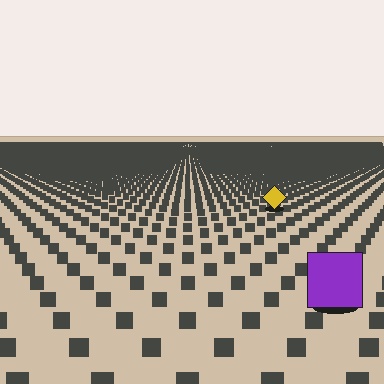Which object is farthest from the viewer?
The yellow diamond is farthest from the viewer. It appears smaller and the ground texture around it is denser.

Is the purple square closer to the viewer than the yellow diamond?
Yes. The purple square is closer — you can tell from the texture gradient: the ground texture is coarser near it.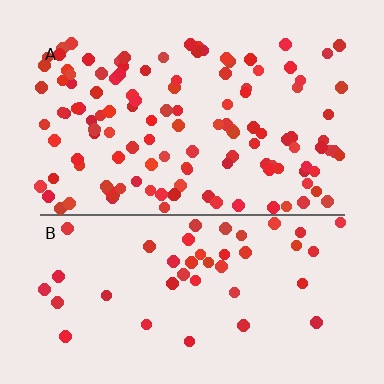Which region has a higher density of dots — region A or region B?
A (the top).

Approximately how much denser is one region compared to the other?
Approximately 2.8× — region A over region B.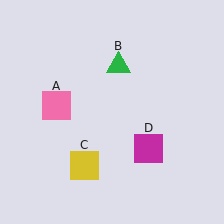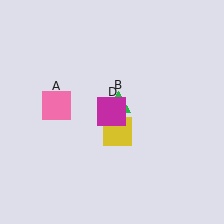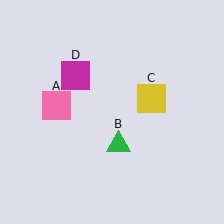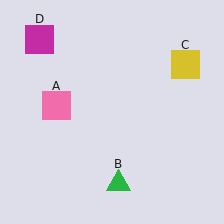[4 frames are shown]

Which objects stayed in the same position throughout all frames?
Pink square (object A) remained stationary.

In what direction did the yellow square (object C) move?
The yellow square (object C) moved up and to the right.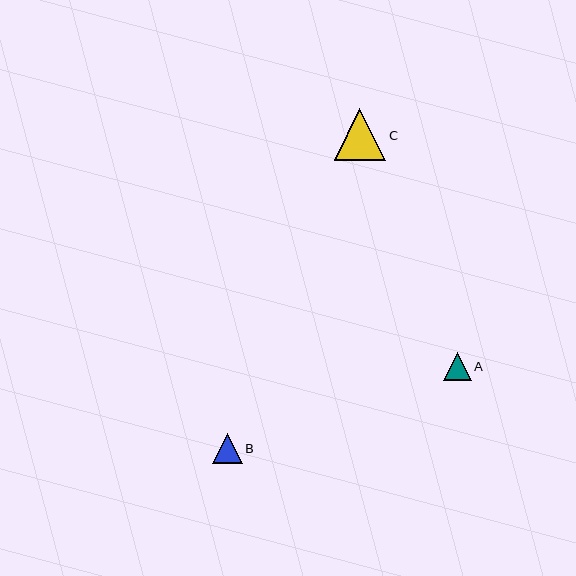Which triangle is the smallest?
Triangle A is the smallest with a size of approximately 28 pixels.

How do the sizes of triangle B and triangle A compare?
Triangle B and triangle A are approximately the same size.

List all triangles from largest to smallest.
From largest to smallest: C, B, A.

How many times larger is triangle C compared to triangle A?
Triangle C is approximately 1.8 times the size of triangle A.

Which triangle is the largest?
Triangle C is the largest with a size of approximately 52 pixels.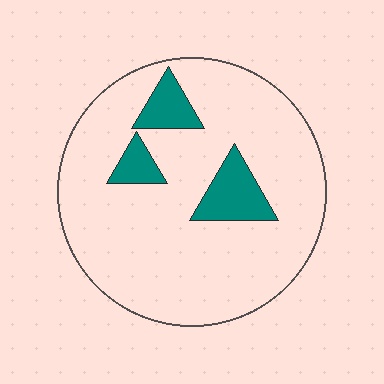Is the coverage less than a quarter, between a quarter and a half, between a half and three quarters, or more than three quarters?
Less than a quarter.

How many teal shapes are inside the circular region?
3.